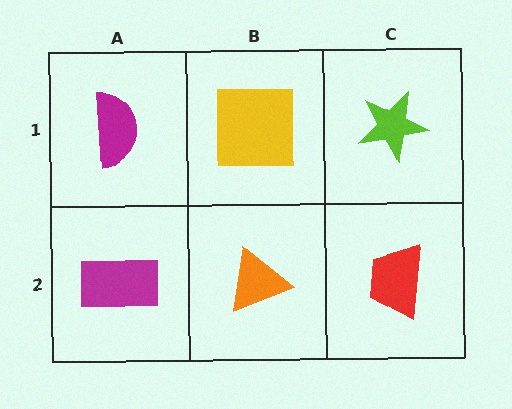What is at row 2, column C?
A red trapezoid.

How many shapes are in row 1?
3 shapes.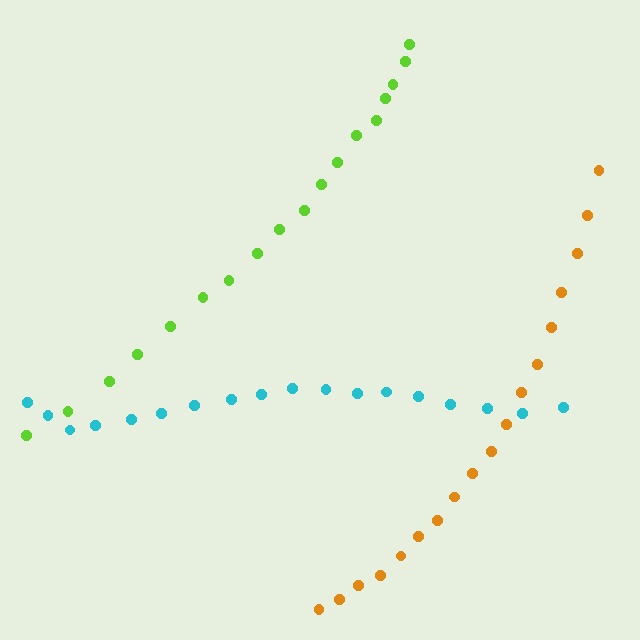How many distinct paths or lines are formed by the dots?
There are 3 distinct paths.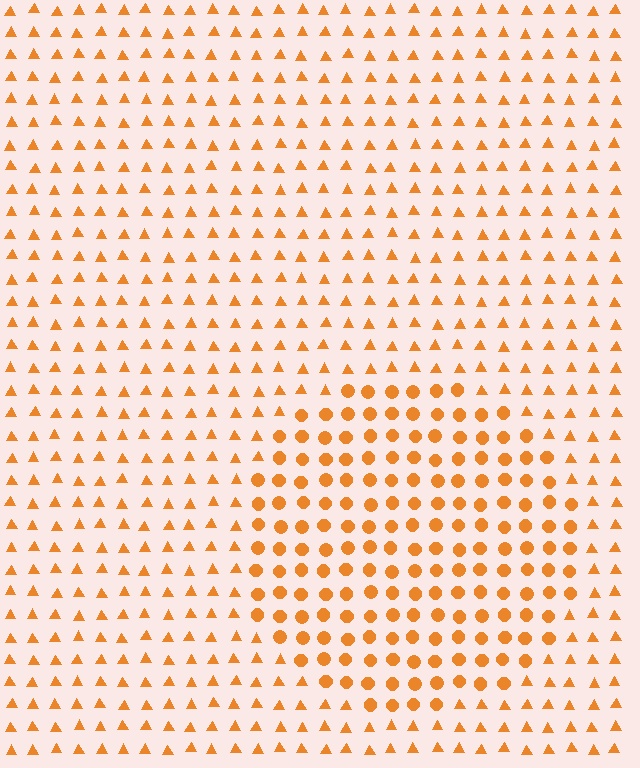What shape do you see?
I see a circle.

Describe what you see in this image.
The image is filled with small orange elements arranged in a uniform grid. A circle-shaped region contains circles, while the surrounding area contains triangles. The boundary is defined purely by the change in element shape.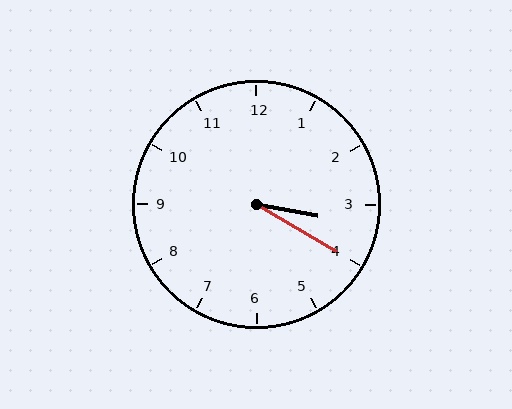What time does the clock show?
3:20.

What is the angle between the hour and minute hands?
Approximately 20 degrees.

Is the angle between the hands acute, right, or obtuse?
It is acute.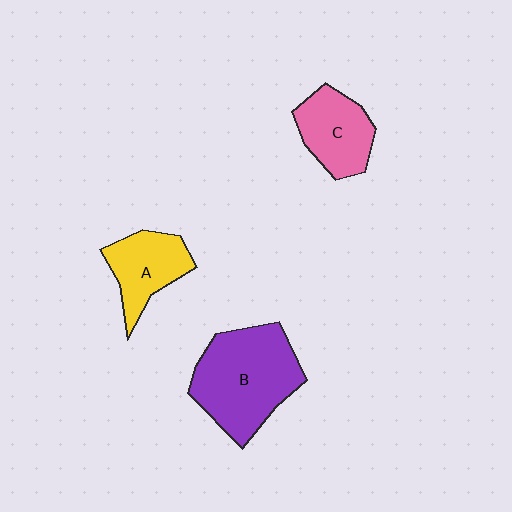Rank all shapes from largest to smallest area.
From largest to smallest: B (purple), C (pink), A (yellow).